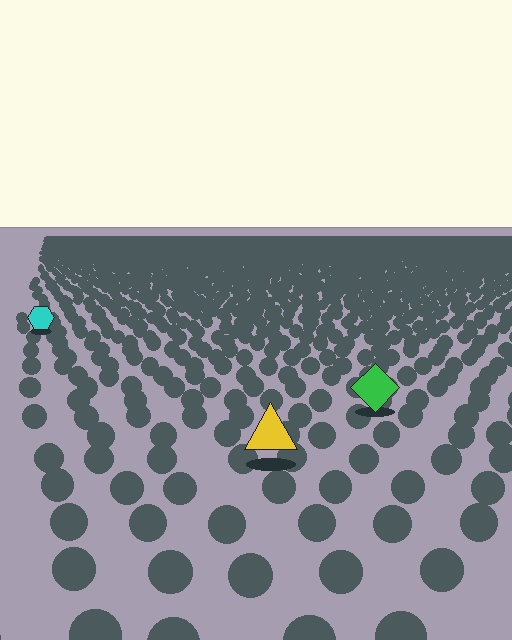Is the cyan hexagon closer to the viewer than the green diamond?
No. The green diamond is closer — you can tell from the texture gradient: the ground texture is coarser near it.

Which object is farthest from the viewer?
The cyan hexagon is farthest from the viewer. It appears smaller and the ground texture around it is denser.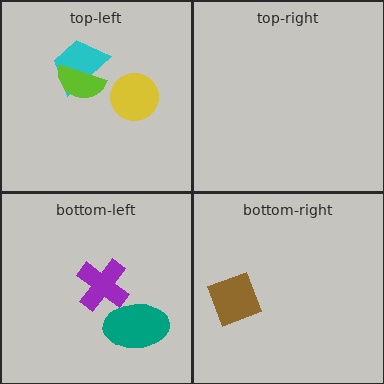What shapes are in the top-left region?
The cyan trapezoid, the yellow circle, the lime semicircle.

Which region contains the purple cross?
The bottom-left region.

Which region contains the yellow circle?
The top-left region.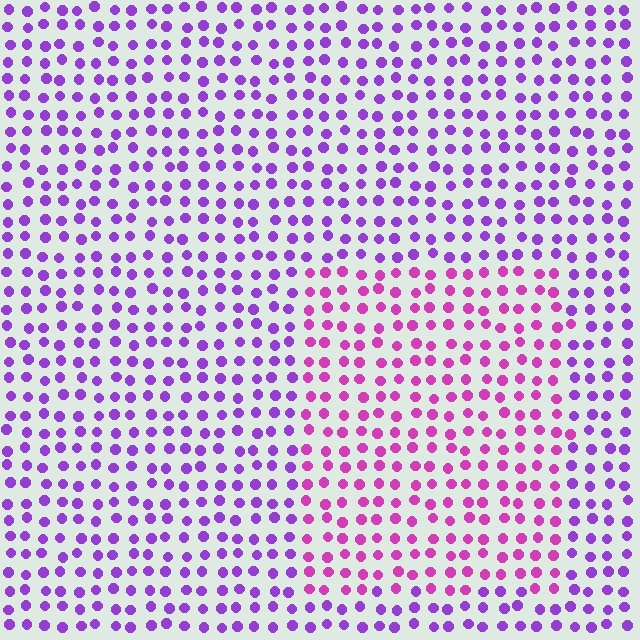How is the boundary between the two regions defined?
The boundary is defined purely by a slight shift in hue (about 35 degrees). Spacing, size, and orientation are identical on both sides.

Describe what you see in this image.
The image is filled with small purple elements in a uniform arrangement. A rectangle-shaped region is visible where the elements are tinted to a slightly different hue, forming a subtle color boundary.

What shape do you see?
I see a rectangle.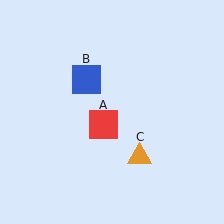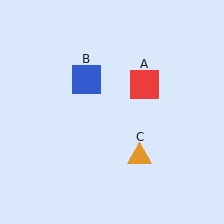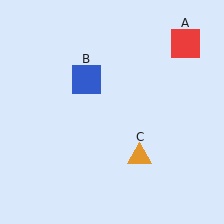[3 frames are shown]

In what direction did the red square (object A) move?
The red square (object A) moved up and to the right.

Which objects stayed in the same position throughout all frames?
Blue square (object B) and orange triangle (object C) remained stationary.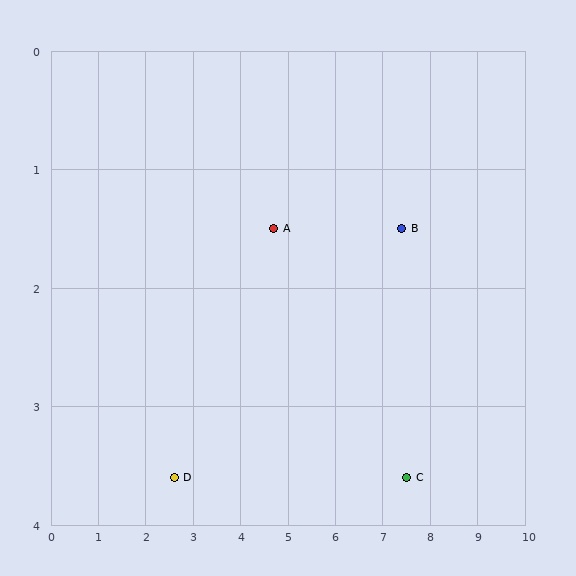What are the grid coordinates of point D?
Point D is at approximately (2.6, 3.6).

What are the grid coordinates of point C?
Point C is at approximately (7.5, 3.6).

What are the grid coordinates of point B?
Point B is at approximately (7.4, 1.5).